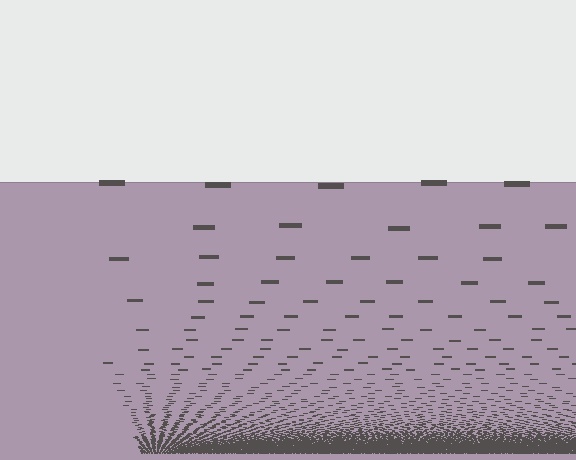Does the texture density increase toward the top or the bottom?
Density increases toward the bottom.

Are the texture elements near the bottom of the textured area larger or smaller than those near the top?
Smaller. The gradient is inverted — elements near the bottom are smaller and denser.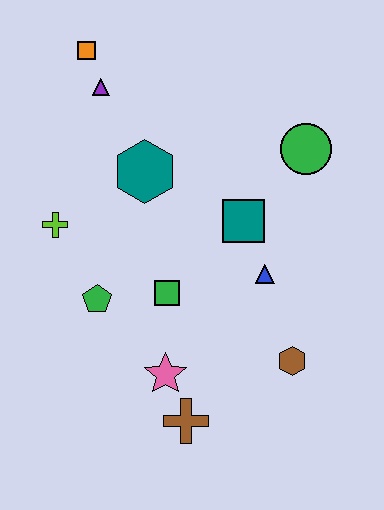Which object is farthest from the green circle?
The brown cross is farthest from the green circle.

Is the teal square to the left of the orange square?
No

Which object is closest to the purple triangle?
The orange square is closest to the purple triangle.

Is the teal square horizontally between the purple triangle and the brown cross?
No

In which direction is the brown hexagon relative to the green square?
The brown hexagon is to the right of the green square.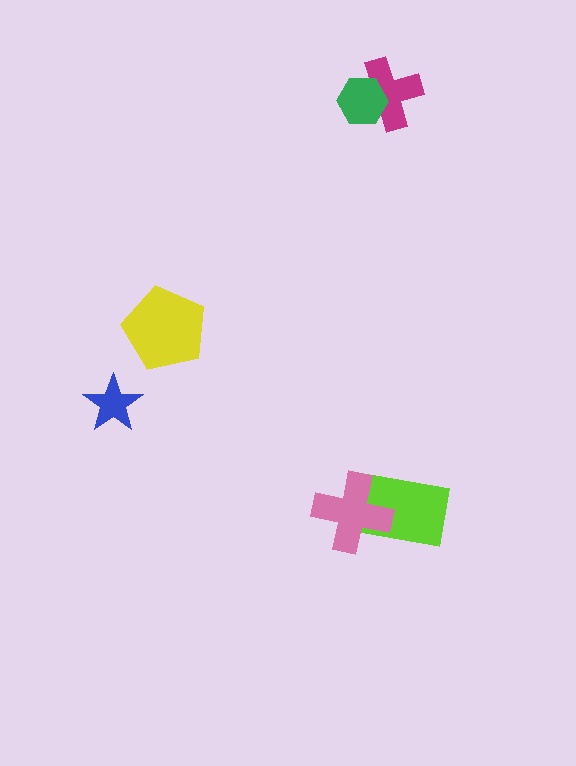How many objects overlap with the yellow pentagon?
0 objects overlap with the yellow pentagon.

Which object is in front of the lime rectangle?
The pink cross is in front of the lime rectangle.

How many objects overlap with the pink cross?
1 object overlaps with the pink cross.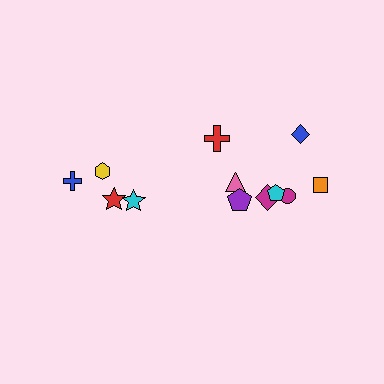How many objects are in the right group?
There are 8 objects.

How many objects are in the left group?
There are 4 objects.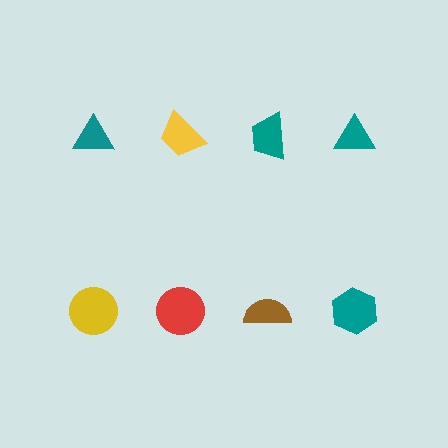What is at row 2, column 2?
A red circle.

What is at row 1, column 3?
A teal trapezoid.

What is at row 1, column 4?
A teal triangle.